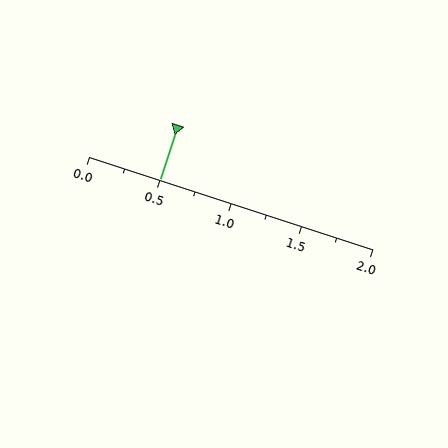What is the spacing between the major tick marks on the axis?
The major ticks are spaced 0.5 apart.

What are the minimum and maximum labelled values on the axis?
The axis runs from 0.0 to 2.0.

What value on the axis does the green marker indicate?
The marker indicates approximately 0.5.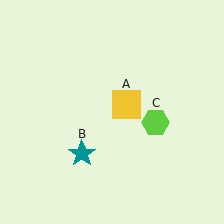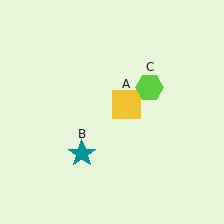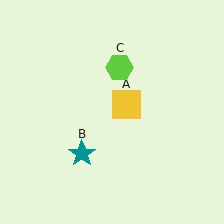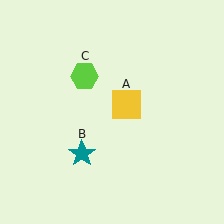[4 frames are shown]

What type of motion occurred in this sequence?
The lime hexagon (object C) rotated counterclockwise around the center of the scene.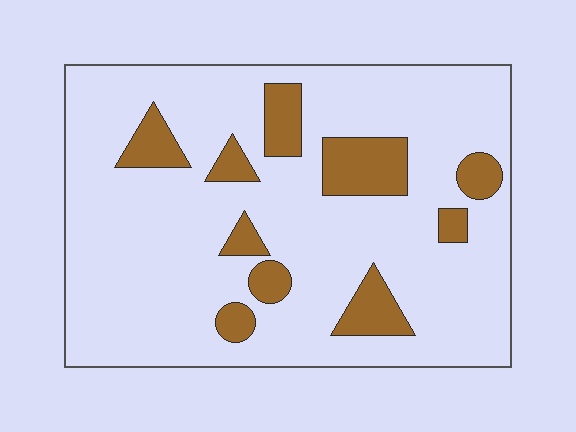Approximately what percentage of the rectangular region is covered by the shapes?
Approximately 15%.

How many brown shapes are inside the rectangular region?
10.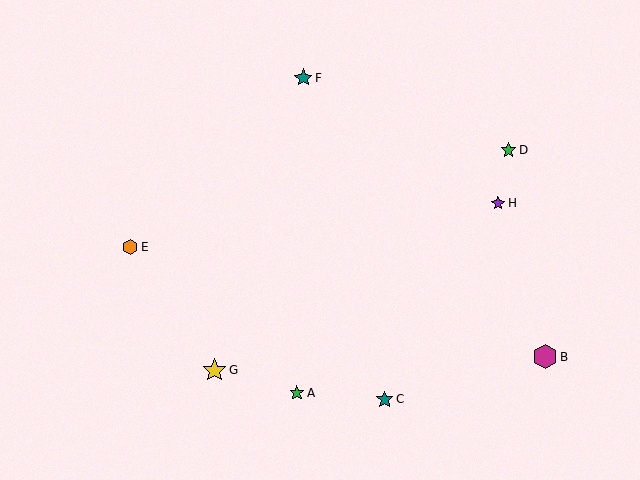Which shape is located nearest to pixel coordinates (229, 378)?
The yellow star (labeled G) at (214, 370) is nearest to that location.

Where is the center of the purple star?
The center of the purple star is at (498, 203).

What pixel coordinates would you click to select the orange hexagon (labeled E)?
Click at (130, 247) to select the orange hexagon E.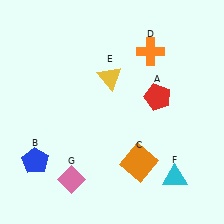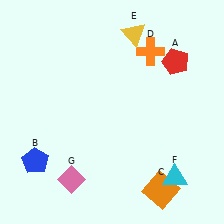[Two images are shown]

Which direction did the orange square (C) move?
The orange square (C) moved down.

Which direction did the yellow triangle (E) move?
The yellow triangle (E) moved up.